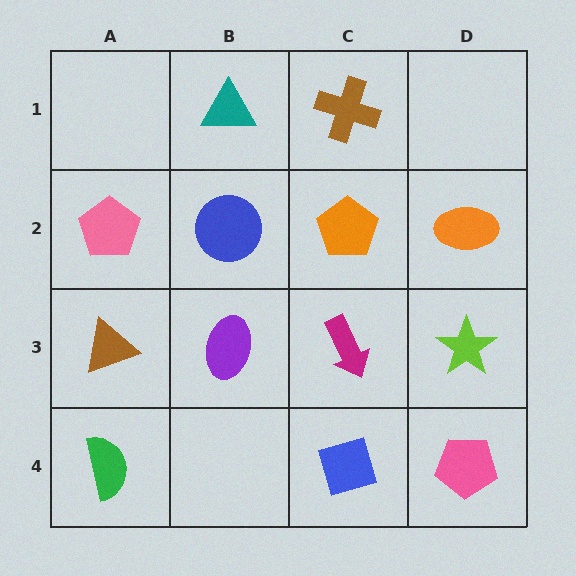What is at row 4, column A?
A green semicircle.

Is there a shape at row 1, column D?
No, that cell is empty.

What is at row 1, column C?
A brown cross.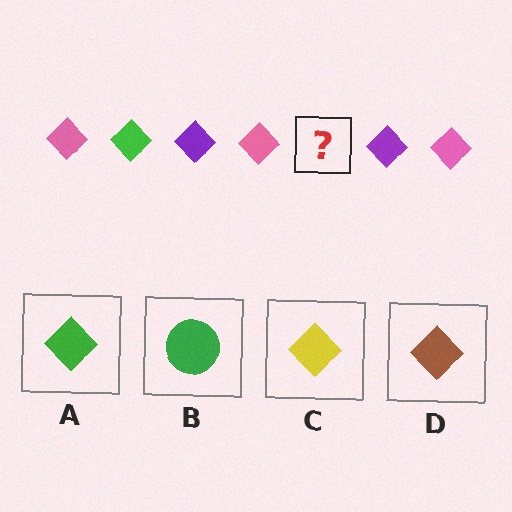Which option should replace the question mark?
Option A.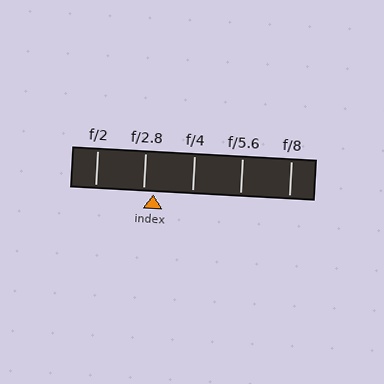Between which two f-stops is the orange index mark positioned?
The index mark is between f/2.8 and f/4.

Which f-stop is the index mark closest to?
The index mark is closest to f/2.8.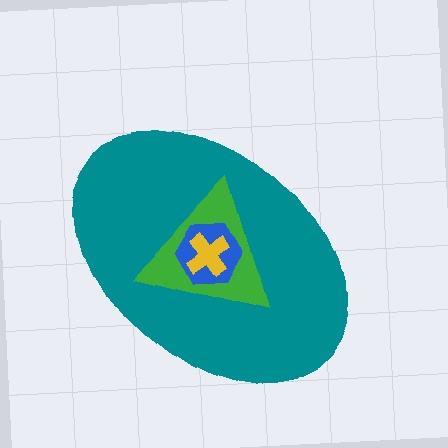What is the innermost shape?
The yellow cross.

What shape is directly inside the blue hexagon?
The yellow cross.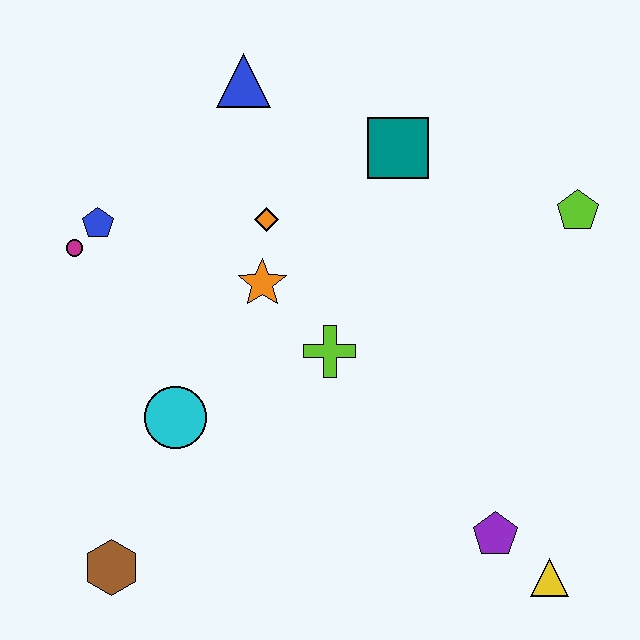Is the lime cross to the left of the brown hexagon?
No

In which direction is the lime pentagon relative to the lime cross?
The lime pentagon is to the right of the lime cross.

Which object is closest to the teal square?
The orange diamond is closest to the teal square.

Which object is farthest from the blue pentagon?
The yellow triangle is farthest from the blue pentagon.